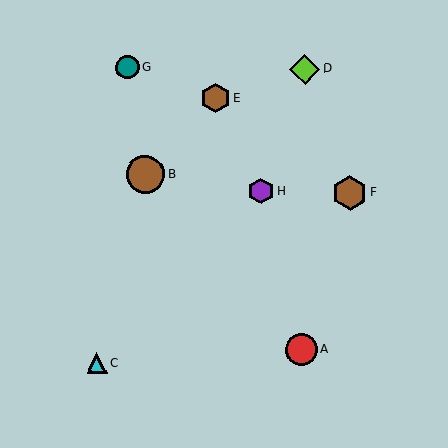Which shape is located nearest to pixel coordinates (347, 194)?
The brown hexagon (labeled F) at (350, 193) is nearest to that location.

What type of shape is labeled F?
Shape F is a brown hexagon.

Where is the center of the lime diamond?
The center of the lime diamond is at (305, 69).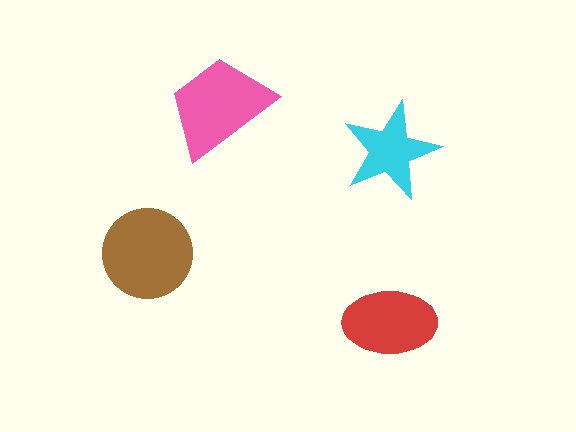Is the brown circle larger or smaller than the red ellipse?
Larger.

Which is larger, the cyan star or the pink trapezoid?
The pink trapezoid.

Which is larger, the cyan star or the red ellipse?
The red ellipse.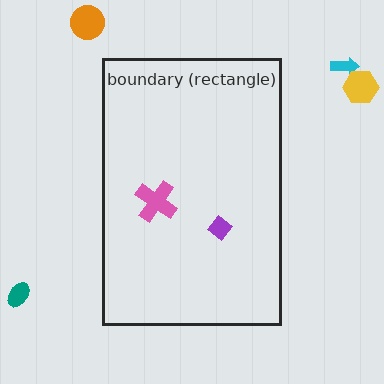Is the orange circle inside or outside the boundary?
Outside.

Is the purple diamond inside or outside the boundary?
Inside.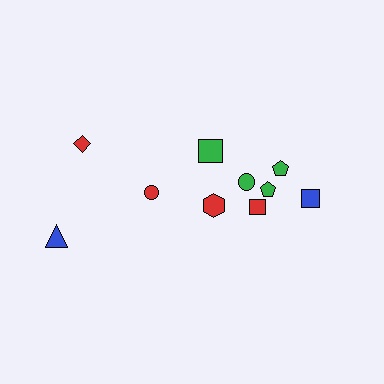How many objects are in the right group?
There are 7 objects.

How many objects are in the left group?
There are 3 objects.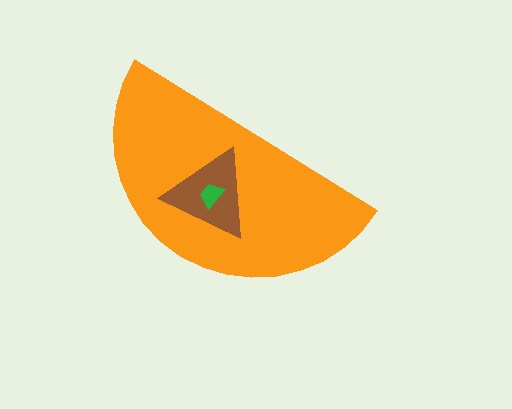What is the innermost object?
The green trapezoid.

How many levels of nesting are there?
3.